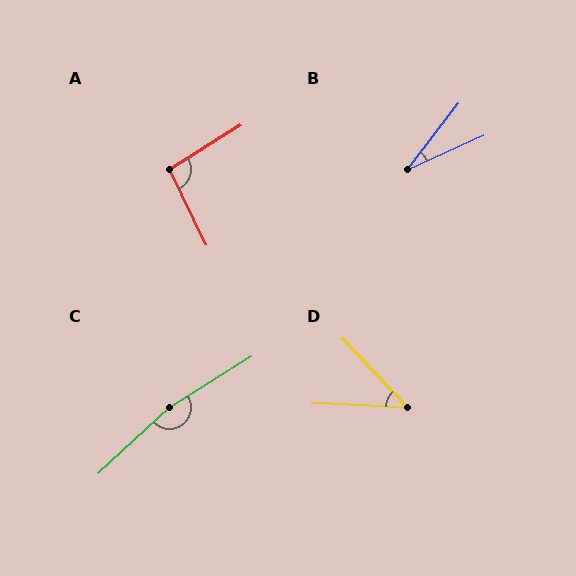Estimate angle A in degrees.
Approximately 96 degrees.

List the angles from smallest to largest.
B (28°), D (44°), A (96°), C (169°).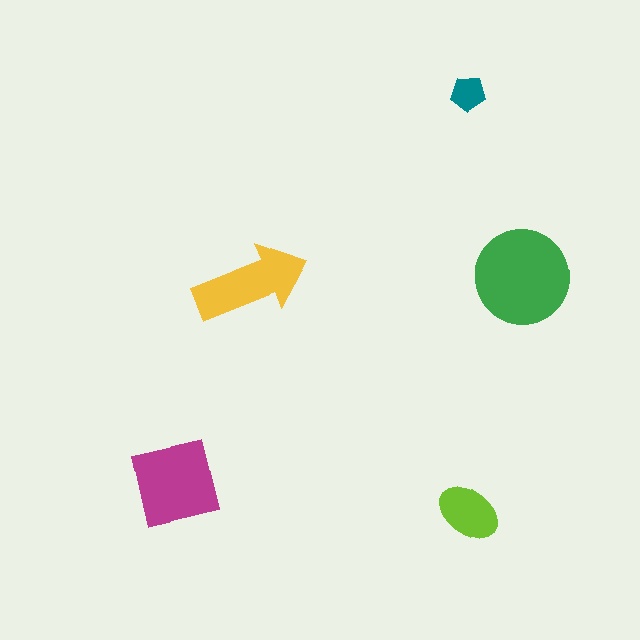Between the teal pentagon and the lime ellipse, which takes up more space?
The lime ellipse.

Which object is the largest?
The green circle.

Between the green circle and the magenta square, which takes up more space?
The green circle.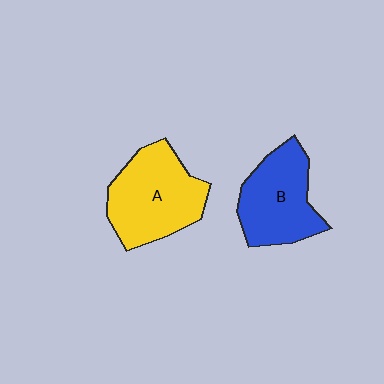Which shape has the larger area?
Shape A (yellow).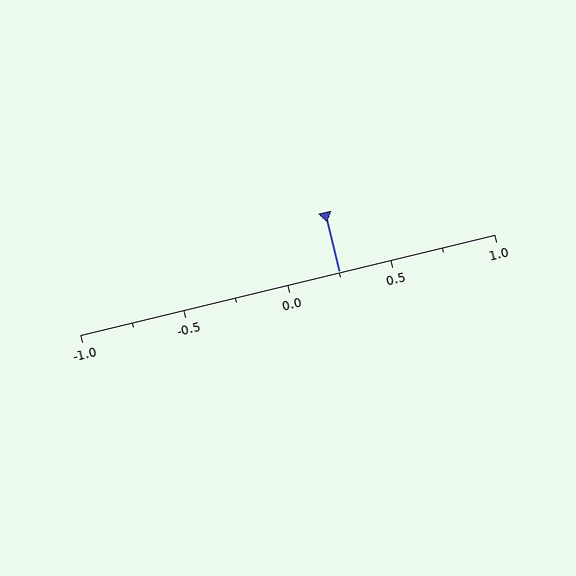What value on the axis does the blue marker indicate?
The marker indicates approximately 0.25.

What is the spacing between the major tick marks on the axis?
The major ticks are spaced 0.5 apart.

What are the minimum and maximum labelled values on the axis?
The axis runs from -1.0 to 1.0.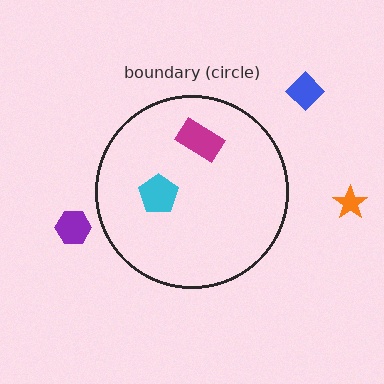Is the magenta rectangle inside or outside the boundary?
Inside.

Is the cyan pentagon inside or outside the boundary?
Inside.